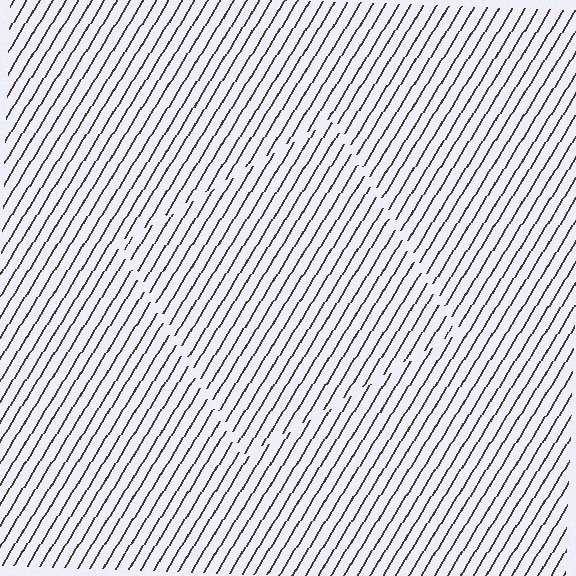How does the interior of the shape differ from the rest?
The interior of the shape contains the same grating, shifted by half a period — the contour is defined by the phase discontinuity where line-ends from the inner and outer gratings abut.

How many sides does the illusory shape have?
4 sides — the line-ends trace a square.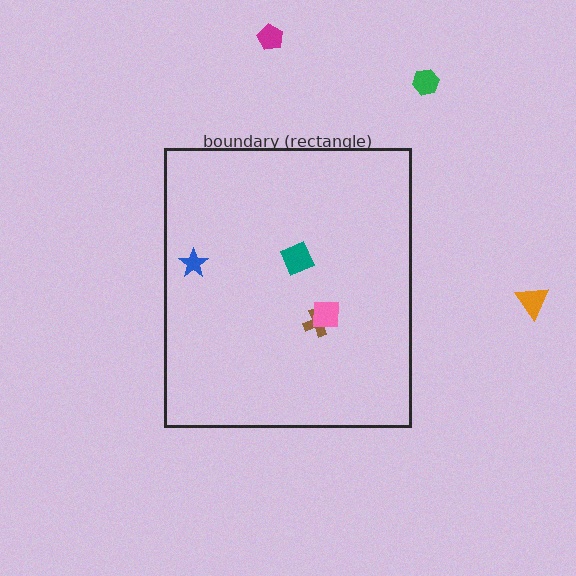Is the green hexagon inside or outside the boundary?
Outside.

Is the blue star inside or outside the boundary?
Inside.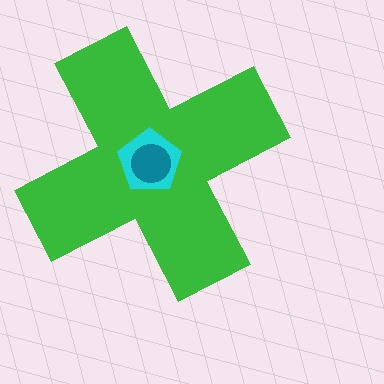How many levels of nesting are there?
3.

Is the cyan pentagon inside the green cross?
Yes.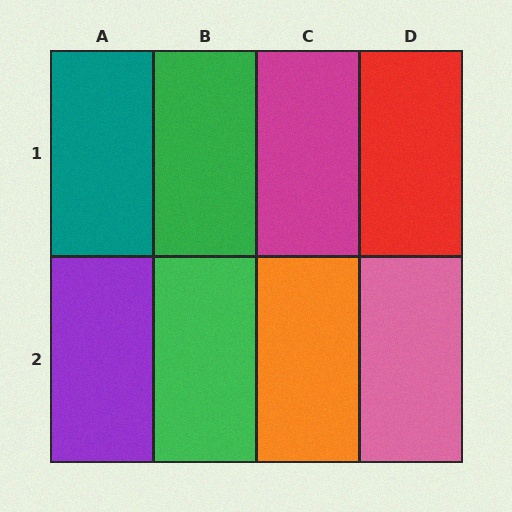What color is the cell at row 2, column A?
Purple.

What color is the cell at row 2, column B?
Green.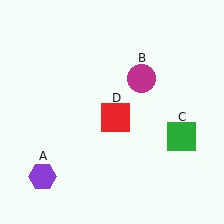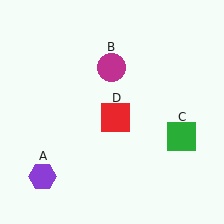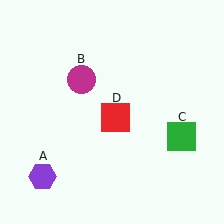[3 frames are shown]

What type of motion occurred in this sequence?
The magenta circle (object B) rotated counterclockwise around the center of the scene.